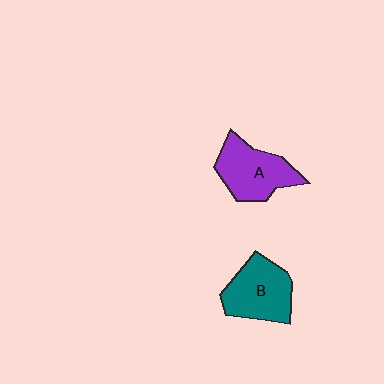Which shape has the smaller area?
Shape B (teal).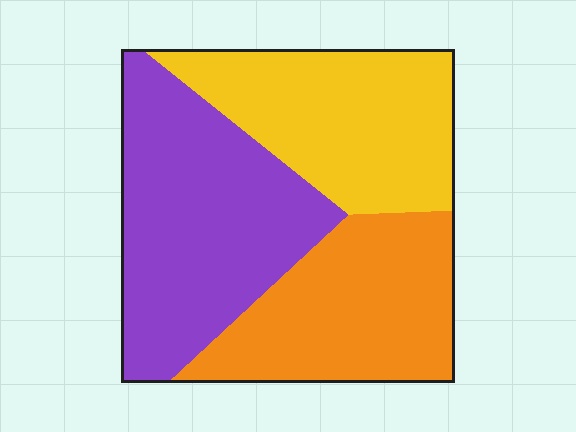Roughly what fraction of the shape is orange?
Orange covers roughly 30% of the shape.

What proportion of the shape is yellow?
Yellow takes up about one third (1/3) of the shape.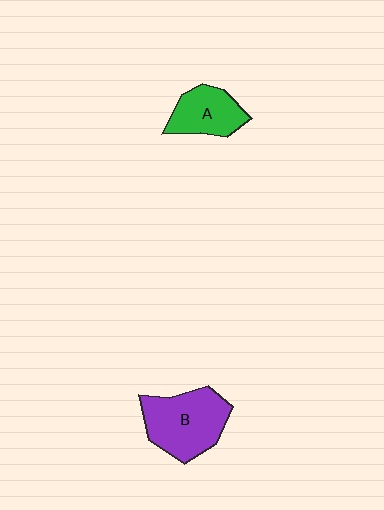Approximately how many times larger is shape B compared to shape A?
Approximately 1.5 times.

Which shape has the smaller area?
Shape A (green).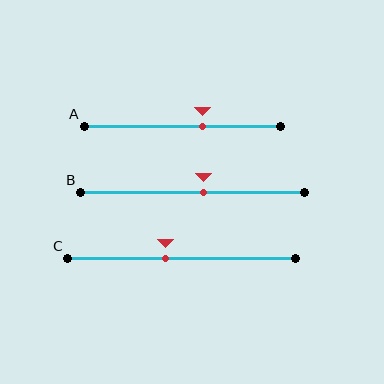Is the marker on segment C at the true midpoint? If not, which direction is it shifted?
No, the marker on segment C is shifted to the left by about 7% of the segment length.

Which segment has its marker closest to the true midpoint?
Segment B has its marker closest to the true midpoint.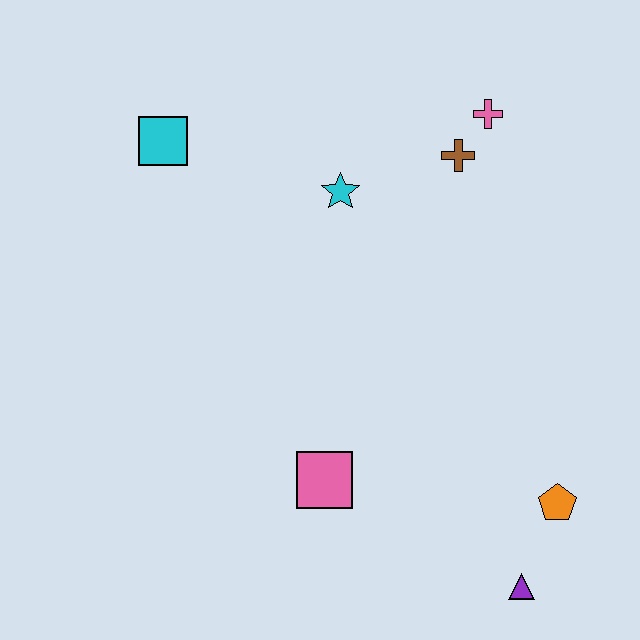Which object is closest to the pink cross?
The brown cross is closest to the pink cross.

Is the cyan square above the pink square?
Yes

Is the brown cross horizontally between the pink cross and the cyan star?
Yes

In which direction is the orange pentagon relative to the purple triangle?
The orange pentagon is above the purple triangle.